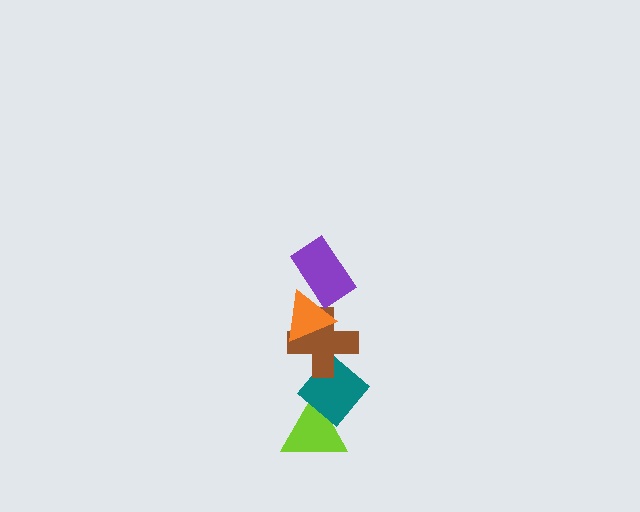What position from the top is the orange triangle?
The orange triangle is 2nd from the top.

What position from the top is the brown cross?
The brown cross is 3rd from the top.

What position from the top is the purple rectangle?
The purple rectangle is 1st from the top.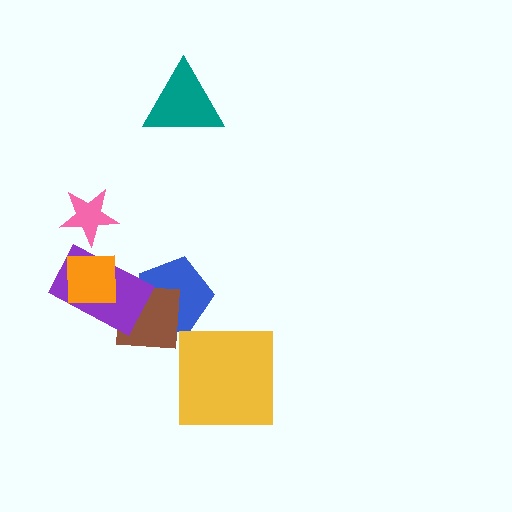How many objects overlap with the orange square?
1 object overlaps with the orange square.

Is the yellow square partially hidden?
No, no other shape covers it.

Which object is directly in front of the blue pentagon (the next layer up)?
The brown square is directly in front of the blue pentagon.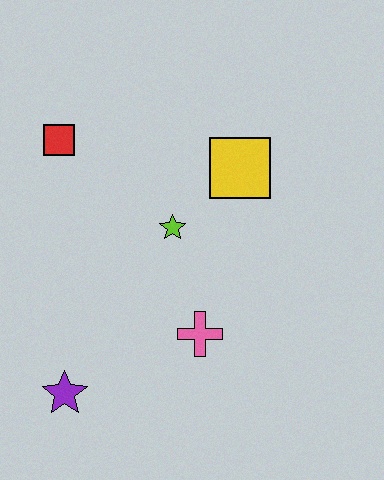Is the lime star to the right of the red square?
Yes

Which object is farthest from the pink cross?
The red square is farthest from the pink cross.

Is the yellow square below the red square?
Yes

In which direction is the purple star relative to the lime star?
The purple star is below the lime star.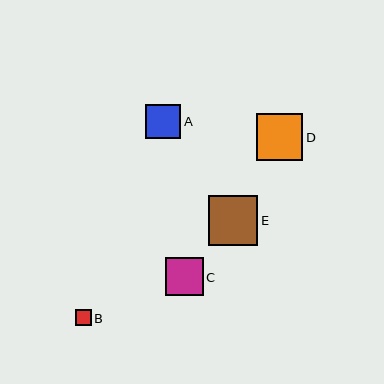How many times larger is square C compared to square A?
Square C is approximately 1.1 times the size of square A.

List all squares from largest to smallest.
From largest to smallest: E, D, C, A, B.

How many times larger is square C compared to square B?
Square C is approximately 2.4 times the size of square B.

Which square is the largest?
Square E is the largest with a size of approximately 49 pixels.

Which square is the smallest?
Square B is the smallest with a size of approximately 16 pixels.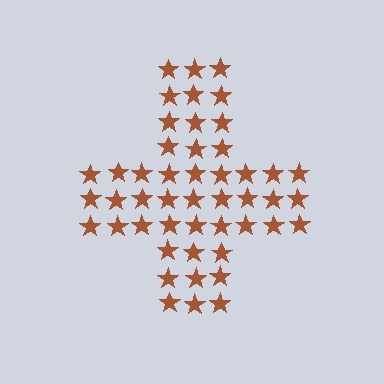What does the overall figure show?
The overall figure shows a cross.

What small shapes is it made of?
It is made of small stars.